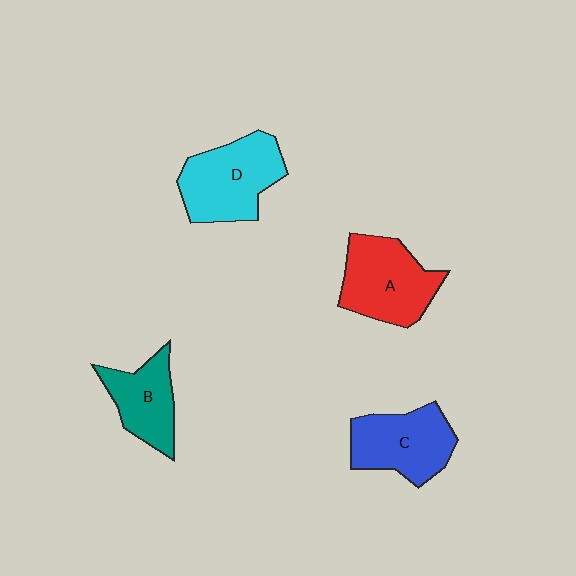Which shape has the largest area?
Shape D (cyan).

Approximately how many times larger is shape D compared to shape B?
Approximately 1.4 times.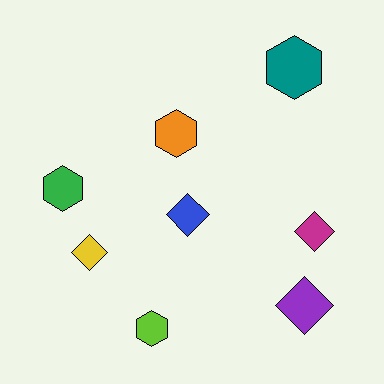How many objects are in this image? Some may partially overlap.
There are 8 objects.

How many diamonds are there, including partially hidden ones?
There are 4 diamonds.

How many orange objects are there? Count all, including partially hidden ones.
There is 1 orange object.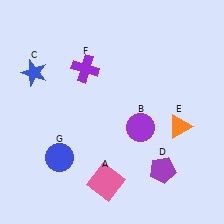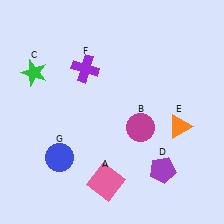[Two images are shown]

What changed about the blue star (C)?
In Image 1, C is blue. In Image 2, it changed to green.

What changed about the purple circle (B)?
In Image 1, B is purple. In Image 2, it changed to magenta.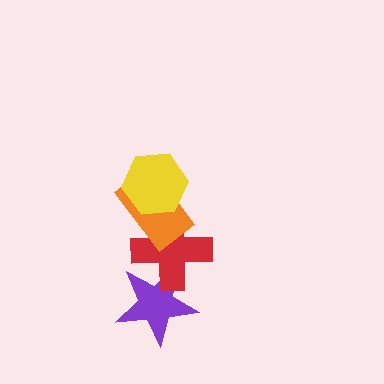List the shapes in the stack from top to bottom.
From top to bottom: the yellow hexagon, the orange rectangle, the red cross, the purple star.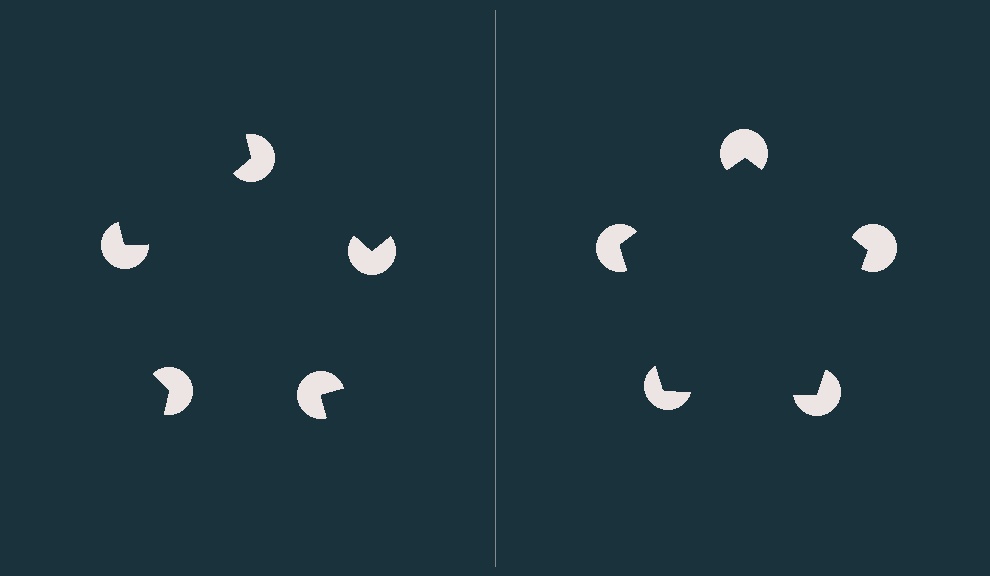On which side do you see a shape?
An illusory pentagon appears on the right side. On the left side the wedge cuts are rotated, so no coherent shape forms.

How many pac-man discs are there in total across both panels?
10 — 5 on each side.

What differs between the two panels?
The pac-man discs are positioned identically on both sides; only the wedge orientations differ. On the right they align to a pentagon; on the left they are misaligned.